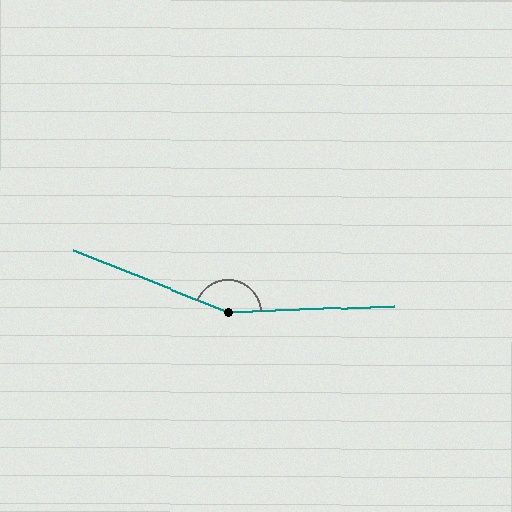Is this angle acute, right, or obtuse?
It is obtuse.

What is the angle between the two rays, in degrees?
Approximately 156 degrees.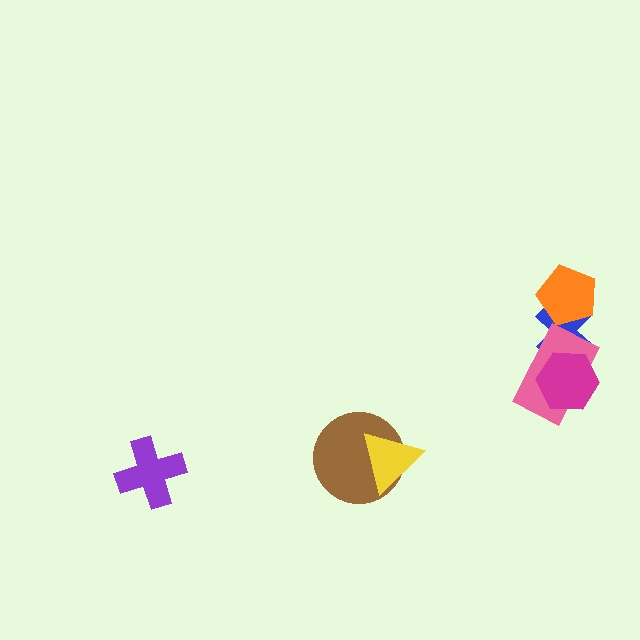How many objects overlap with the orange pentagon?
1 object overlaps with the orange pentagon.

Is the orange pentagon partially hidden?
No, no other shape covers it.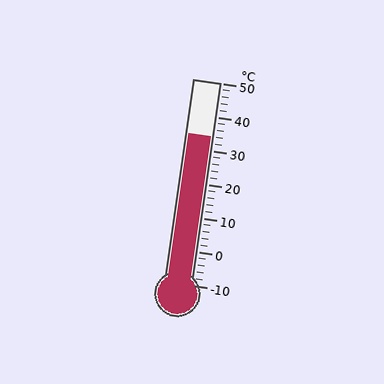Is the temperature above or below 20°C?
The temperature is above 20°C.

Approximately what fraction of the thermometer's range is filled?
The thermometer is filled to approximately 75% of its range.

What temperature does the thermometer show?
The thermometer shows approximately 34°C.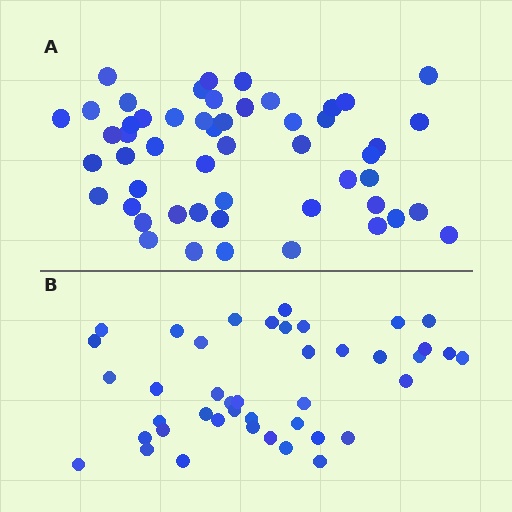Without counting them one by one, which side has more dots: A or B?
Region A (the top region) has more dots.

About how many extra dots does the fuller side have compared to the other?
Region A has roughly 10 or so more dots than region B.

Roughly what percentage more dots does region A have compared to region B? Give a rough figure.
About 25% more.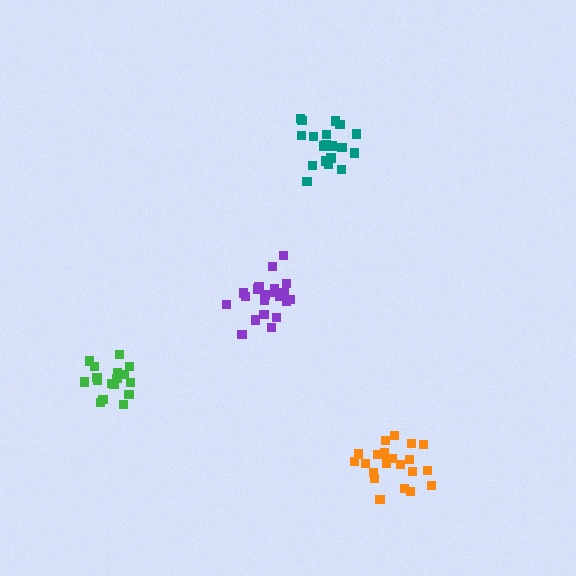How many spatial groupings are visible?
There are 4 spatial groupings.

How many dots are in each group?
Group 1: 19 dots, Group 2: 17 dots, Group 3: 21 dots, Group 4: 21 dots (78 total).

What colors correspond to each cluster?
The clusters are colored: teal, green, orange, purple.